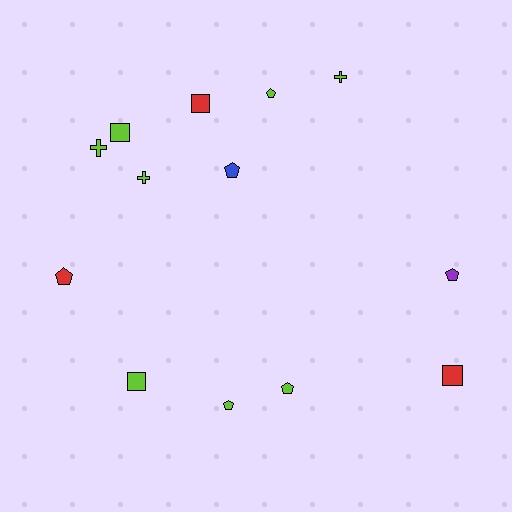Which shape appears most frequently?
Pentagon, with 6 objects.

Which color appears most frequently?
Lime, with 8 objects.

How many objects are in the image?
There are 13 objects.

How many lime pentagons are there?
There are 3 lime pentagons.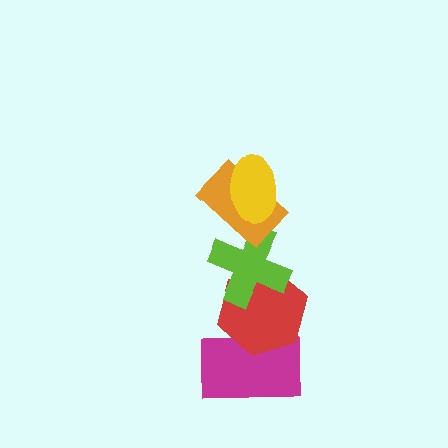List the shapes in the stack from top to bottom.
From top to bottom: the yellow ellipse, the orange rectangle, the lime cross, the red hexagon, the magenta rectangle.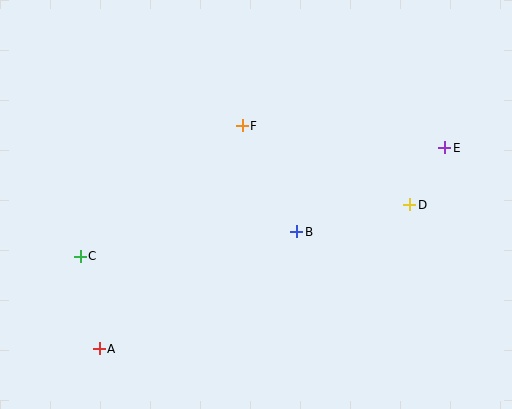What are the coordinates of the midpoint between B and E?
The midpoint between B and E is at (371, 190).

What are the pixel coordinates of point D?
Point D is at (410, 205).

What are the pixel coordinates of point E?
Point E is at (445, 148).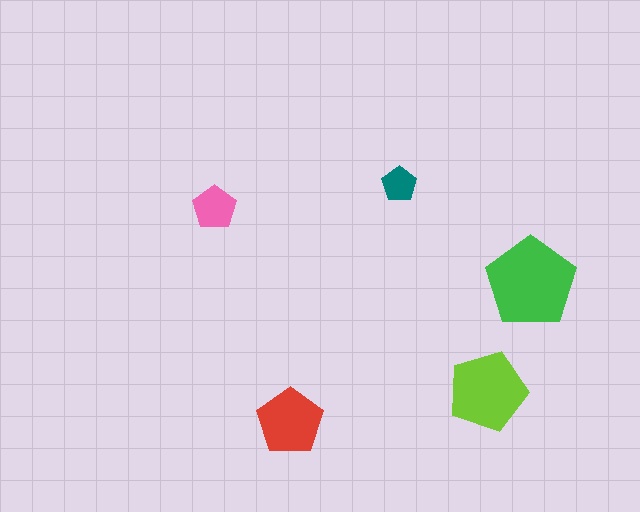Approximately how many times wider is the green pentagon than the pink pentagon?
About 2 times wider.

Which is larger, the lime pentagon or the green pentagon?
The green one.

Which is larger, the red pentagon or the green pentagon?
The green one.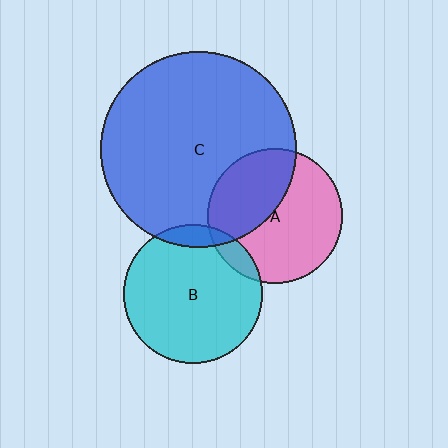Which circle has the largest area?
Circle C (blue).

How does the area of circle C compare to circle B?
Approximately 2.0 times.